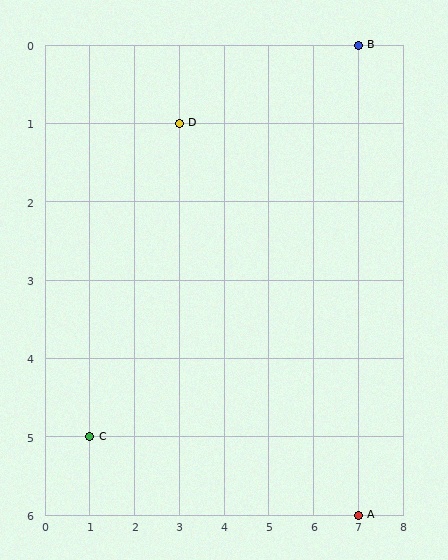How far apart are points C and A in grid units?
Points C and A are 6 columns and 1 row apart (about 6.1 grid units diagonally).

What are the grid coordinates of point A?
Point A is at grid coordinates (7, 6).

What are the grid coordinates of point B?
Point B is at grid coordinates (7, 0).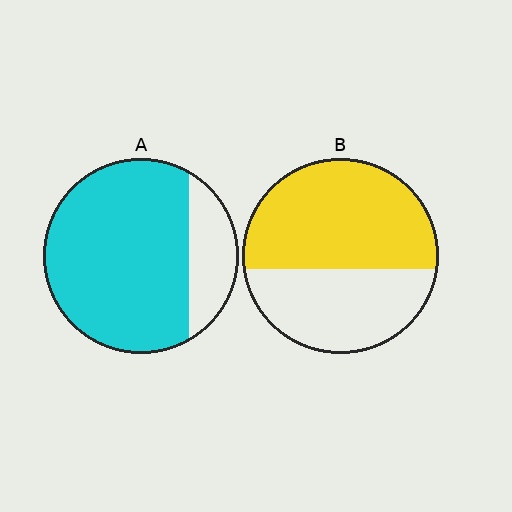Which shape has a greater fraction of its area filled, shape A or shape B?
Shape A.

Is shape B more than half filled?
Yes.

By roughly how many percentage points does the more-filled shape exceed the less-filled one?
By roughly 20 percentage points (A over B).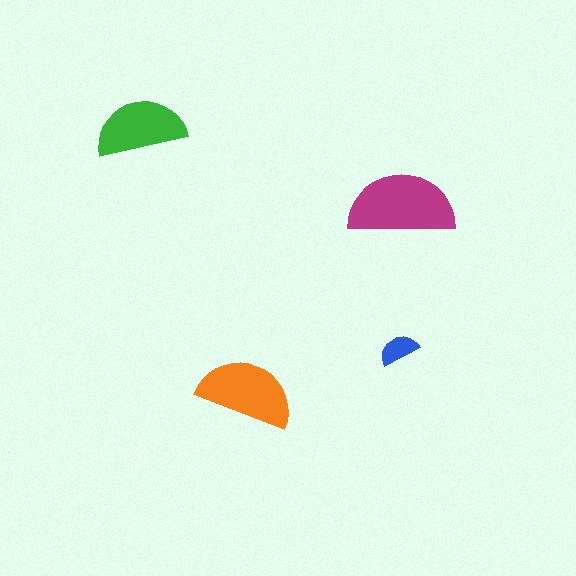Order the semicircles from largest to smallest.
the magenta one, the orange one, the green one, the blue one.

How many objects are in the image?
There are 4 objects in the image.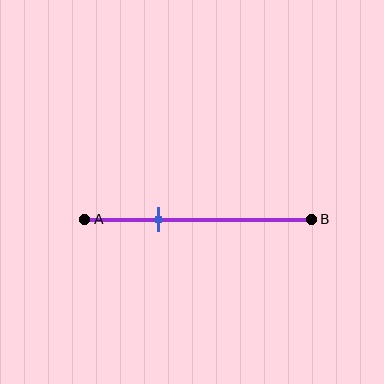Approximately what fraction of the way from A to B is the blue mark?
The blue mark is approximately 35% of the way from A to B.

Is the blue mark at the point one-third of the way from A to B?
Yes, the mark is approximately at the one-third point.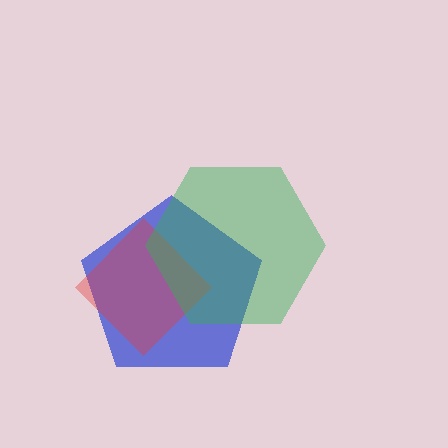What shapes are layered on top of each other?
The layered shapes are: a blue pentagon, a red diamond, a green hexagon.